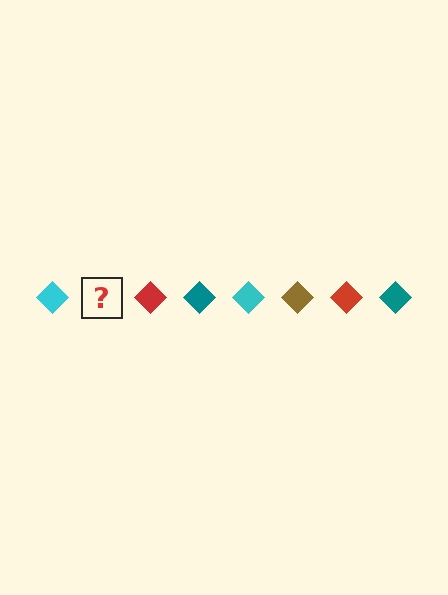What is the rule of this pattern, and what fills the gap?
The rule is that the pattern cycles through cyan, brown, red, teal diamonds. The gap should be filled with a brown diamond.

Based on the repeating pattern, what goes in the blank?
The blank should be a brown diamond.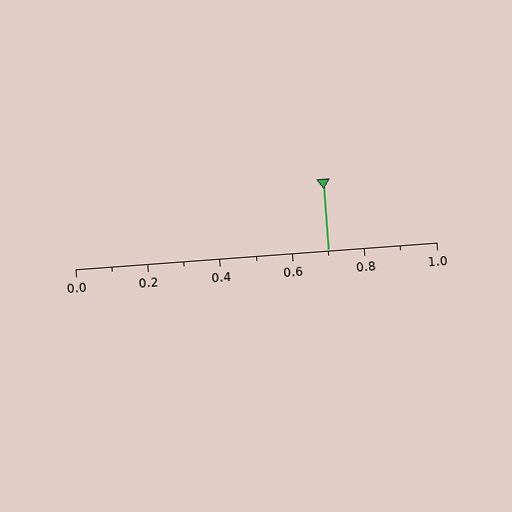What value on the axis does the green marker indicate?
The marker indicates approximately 0.7.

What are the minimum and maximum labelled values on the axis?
The axis runs from 0.0 to 1.0.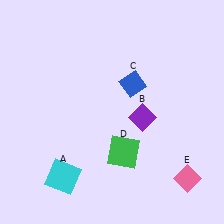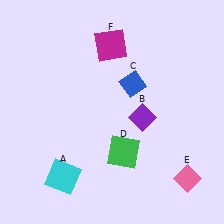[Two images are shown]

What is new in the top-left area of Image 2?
A magenta square (F) was added in the top-left area of Image 2.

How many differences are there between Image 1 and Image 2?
There is 1 difference between the two images.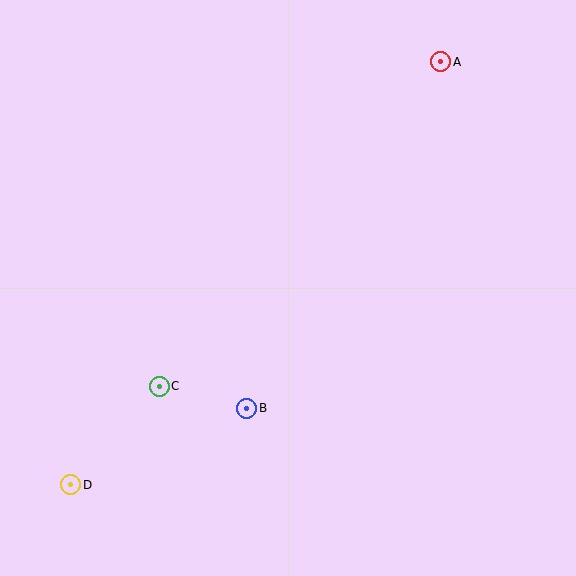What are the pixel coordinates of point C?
Point C is at (159, 386).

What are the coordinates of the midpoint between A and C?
The midpoint between A and C is at (300, 224).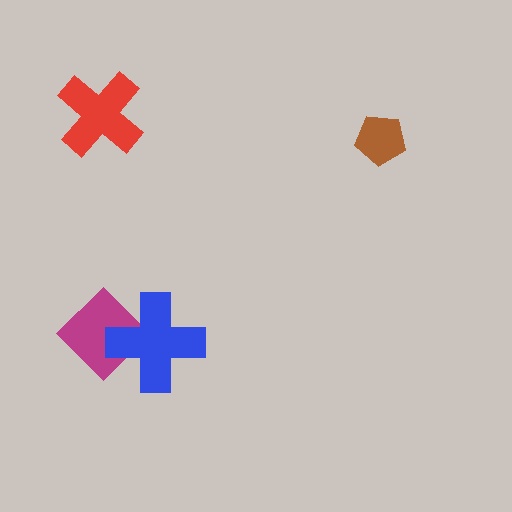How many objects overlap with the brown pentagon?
0 objects overlap with the brown pentagon.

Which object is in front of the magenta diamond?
The blue cross is in front of the magenta diamond.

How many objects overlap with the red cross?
0 objects overlap with the red cross.